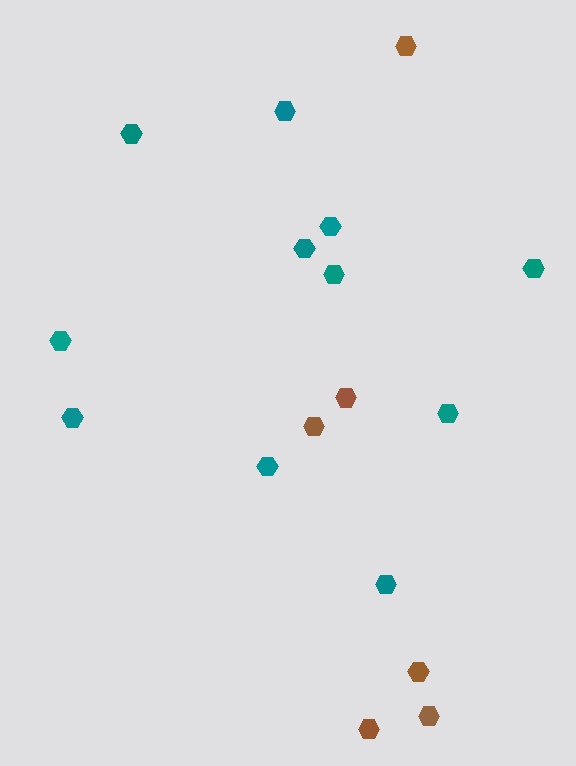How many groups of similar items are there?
There are 2 groups: one group of teal hexagons (11) and one group of brown hexagons (6).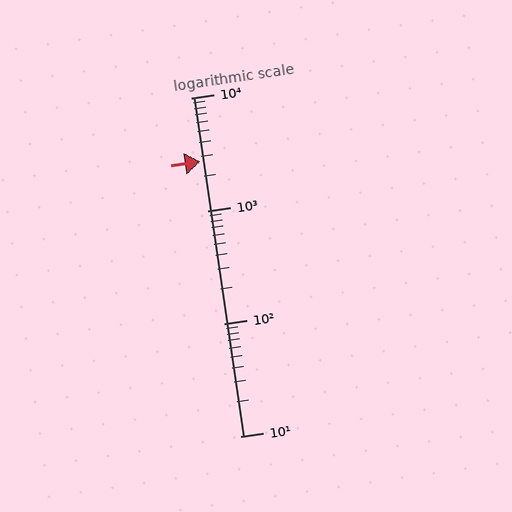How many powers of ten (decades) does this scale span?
The scale spans 3 decades, from 10 to 10000.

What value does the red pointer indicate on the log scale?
The pointer indicates approximately 2700.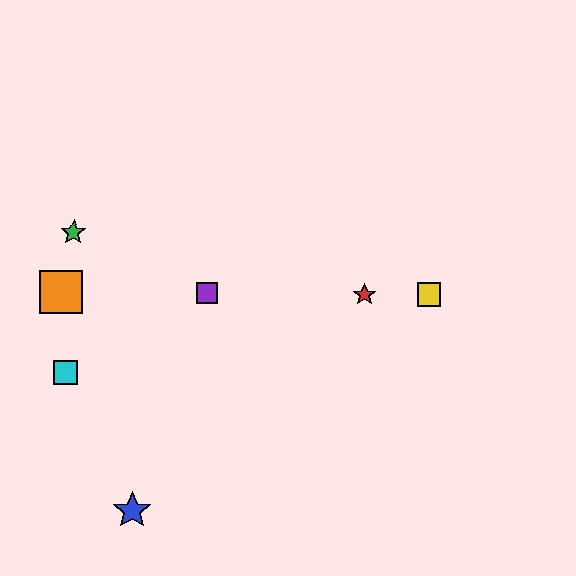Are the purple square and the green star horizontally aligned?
No, the purple square is at y≈293 and the green star is at y≈233.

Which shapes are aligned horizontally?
The red star, the yellow square, the purple square, the orange square are aligned horizontally.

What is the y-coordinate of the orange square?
The orange square is at y≈292.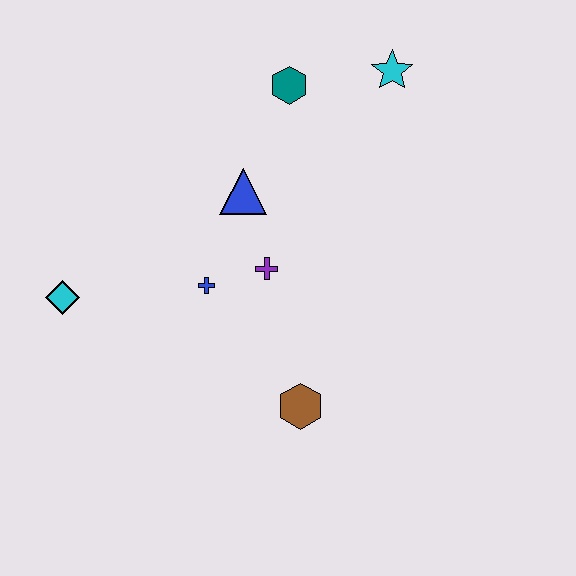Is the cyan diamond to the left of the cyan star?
Yes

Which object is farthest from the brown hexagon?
The cyan star is farthest from the brown hexagon.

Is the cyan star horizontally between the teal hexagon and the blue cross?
No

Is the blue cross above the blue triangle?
No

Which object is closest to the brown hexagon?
The purple cross is closest to the brown hexagon.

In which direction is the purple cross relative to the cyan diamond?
The purple cross is to the right of the cyan diamond.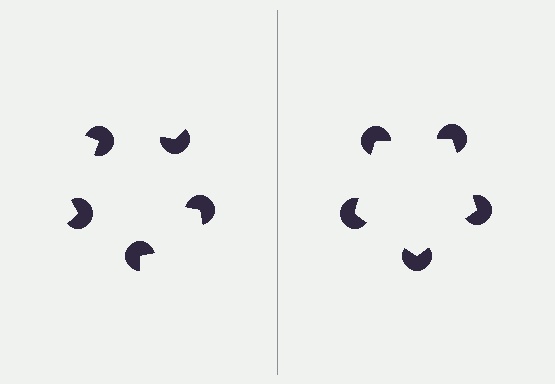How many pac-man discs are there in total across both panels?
10 — 5 on each side.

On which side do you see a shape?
An illusory pentagon appears on the right side. On the left side the wedge cuts are rotated, so no coherent shape forms.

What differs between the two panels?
The pac-man discs are positioned identically on both sides; only the wedge orientations differ. On the right they align to a pentagon; on the left they are misaligned.